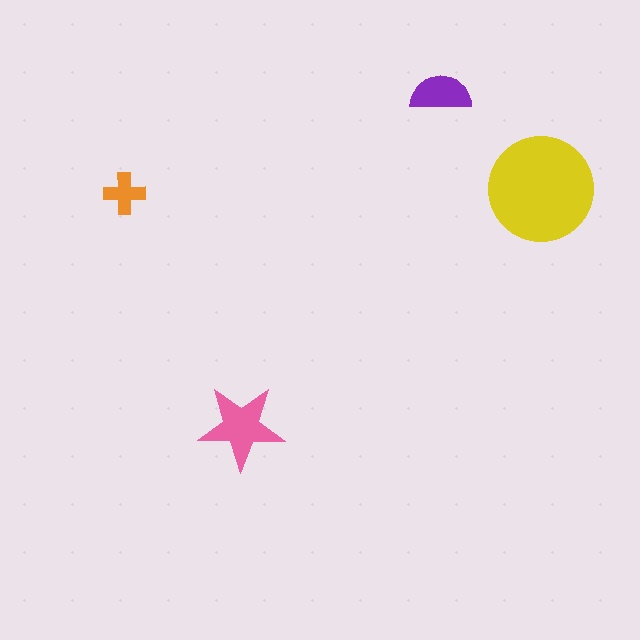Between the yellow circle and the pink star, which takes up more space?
The yellow circle.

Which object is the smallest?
The orange cross.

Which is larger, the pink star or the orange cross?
The pink star.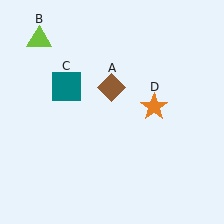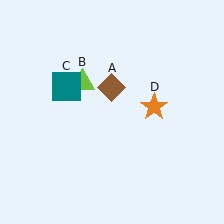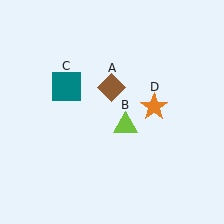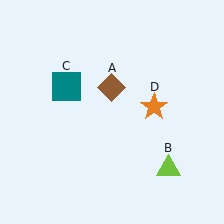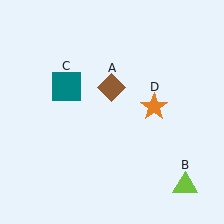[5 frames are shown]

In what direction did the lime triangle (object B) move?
The lime triangle (object B) moved down and to the right.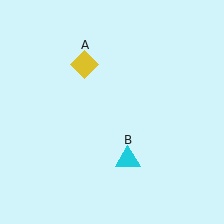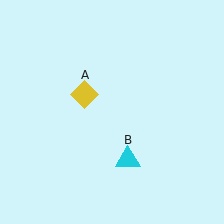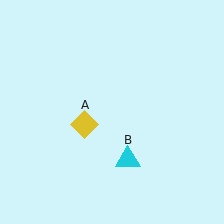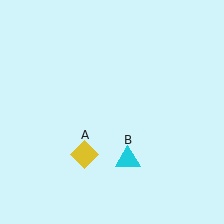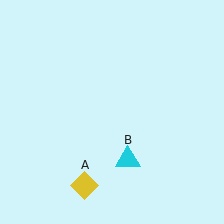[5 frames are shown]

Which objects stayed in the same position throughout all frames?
Cyan triangle (object B) remained stationary.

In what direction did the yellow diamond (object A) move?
The yellow diamond (object A) moved down.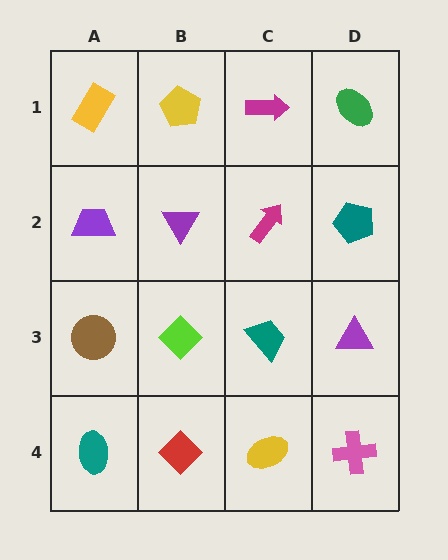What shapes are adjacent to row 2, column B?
A yellow pentagon (row 1, column B), a lime diamond (row 3, column B), a purple trapezoid (row 2, column A), a magenta arrow (row 2, column C).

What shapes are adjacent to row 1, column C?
A magenta arrow (row 2, column C), a yellow pentagon (row 1, column B), a green ellipse (row 1, column D).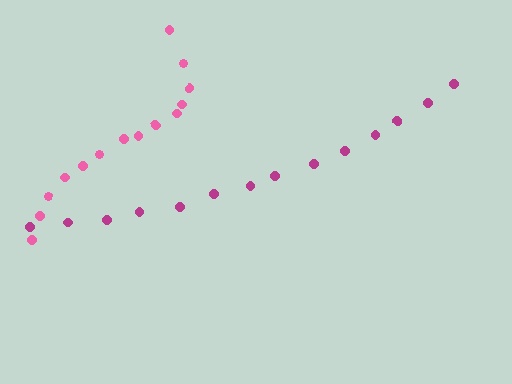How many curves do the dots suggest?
There are 2 distinct paths.